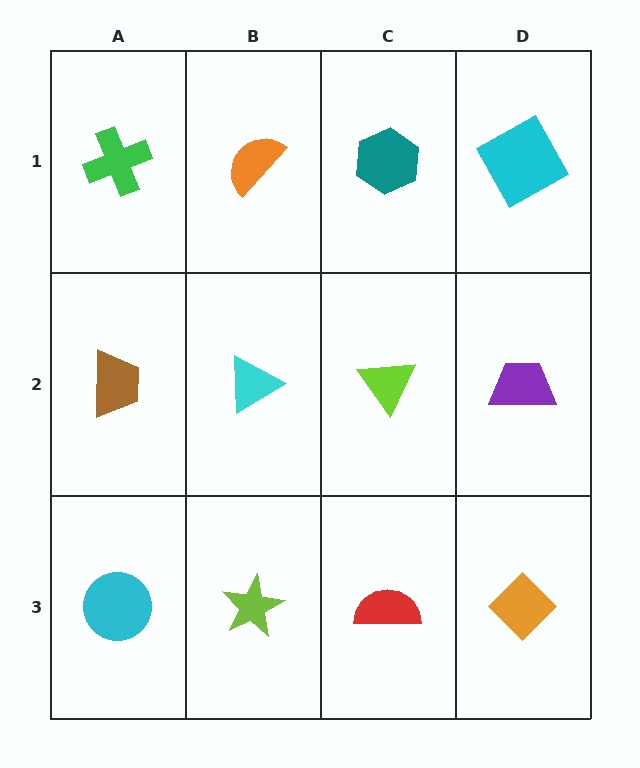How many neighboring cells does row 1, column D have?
2.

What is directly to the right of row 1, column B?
A teal hexagon.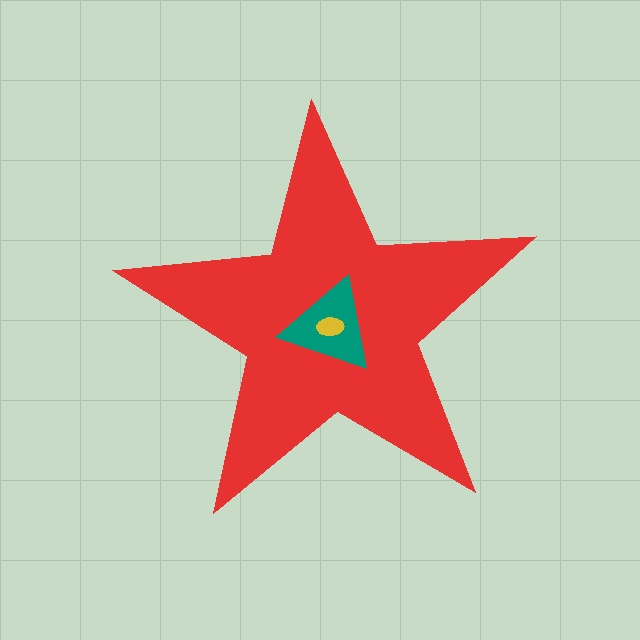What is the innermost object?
The yellow ellipse.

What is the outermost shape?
The red star.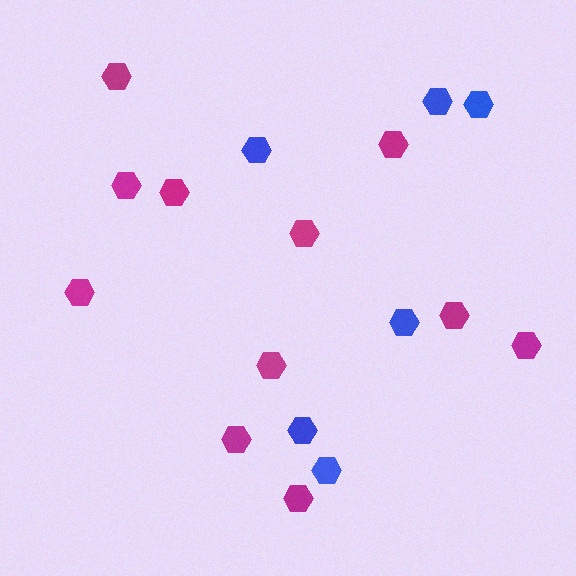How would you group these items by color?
There are 2 groups: one group of magenta hexagons (11) and one group of blue hexagons (6).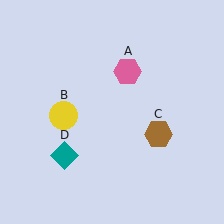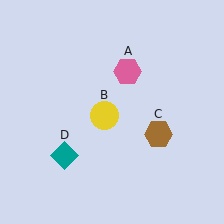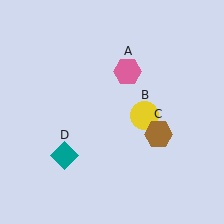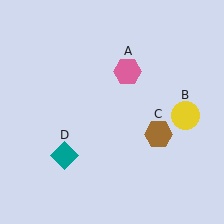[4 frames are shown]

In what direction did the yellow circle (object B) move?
The yellow circle (object B) moved right.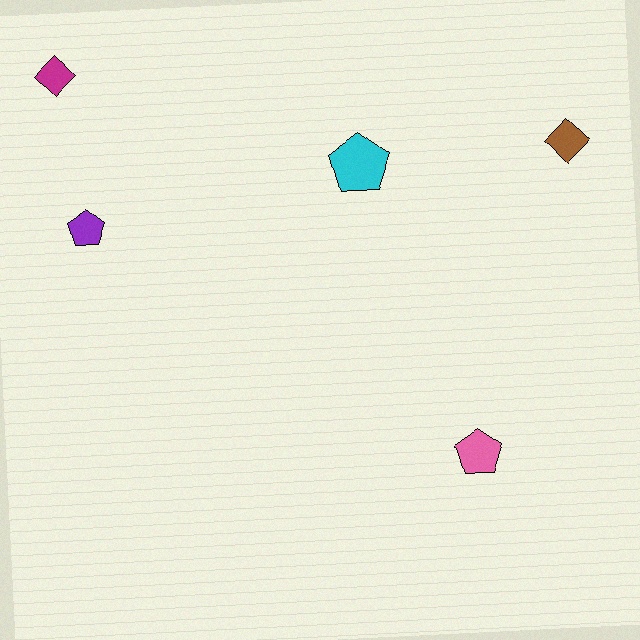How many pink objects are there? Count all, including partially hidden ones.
There is 1 pink object.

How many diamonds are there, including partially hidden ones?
There are 2 diamonds.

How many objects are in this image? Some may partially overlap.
There are 5 objects.